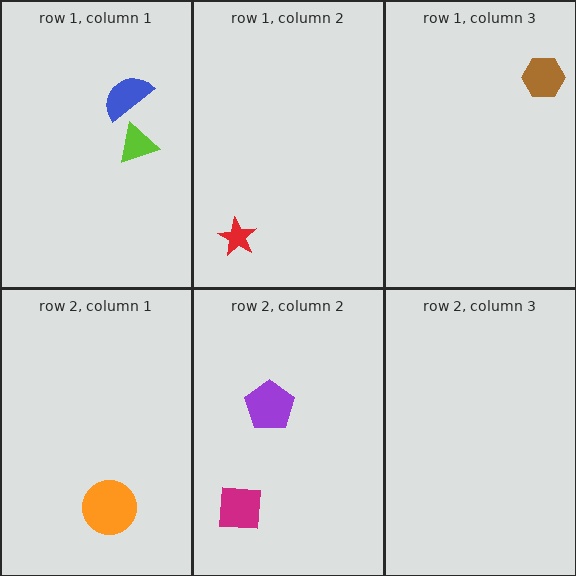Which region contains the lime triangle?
The row 1, column 1 region.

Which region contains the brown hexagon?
The row 1, column 3 region.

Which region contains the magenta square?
The row 2, column 2 region.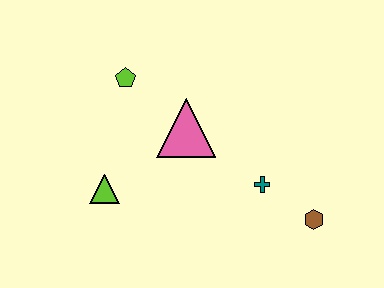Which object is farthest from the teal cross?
The lime pentagon is farthest from the teal cross.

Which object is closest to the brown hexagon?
The teal cross is closest to the brown hexagon.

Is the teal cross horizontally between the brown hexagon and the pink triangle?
Yes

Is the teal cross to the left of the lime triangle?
No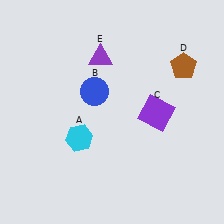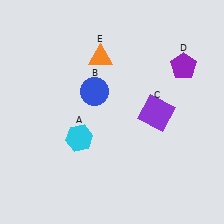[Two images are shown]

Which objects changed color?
D changed from brown to purple. E changed from purple to orange.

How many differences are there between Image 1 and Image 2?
There are 2 differences between the two images.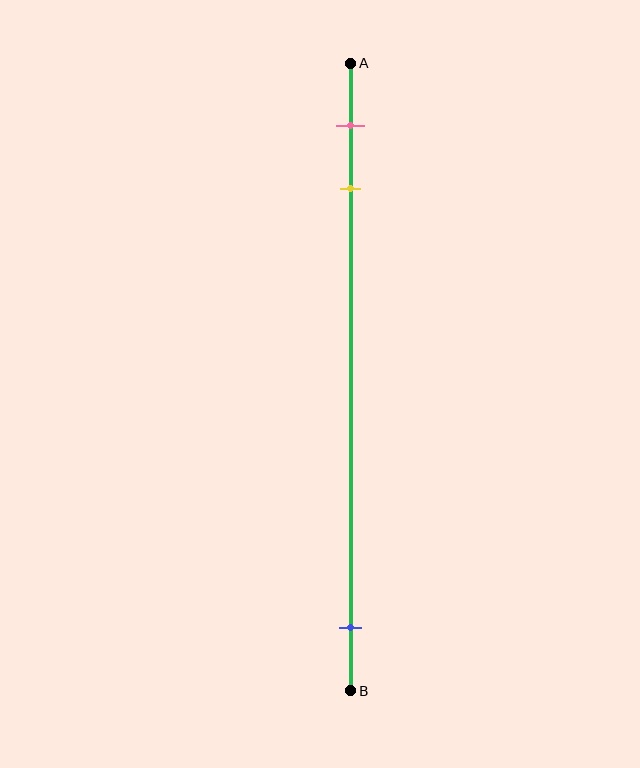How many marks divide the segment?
There are 3 marks dividing the segment.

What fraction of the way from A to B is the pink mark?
The pink mark is approximately 10% (0.1) of the way from A to B.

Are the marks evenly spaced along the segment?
No, the marks are not evenly spaced.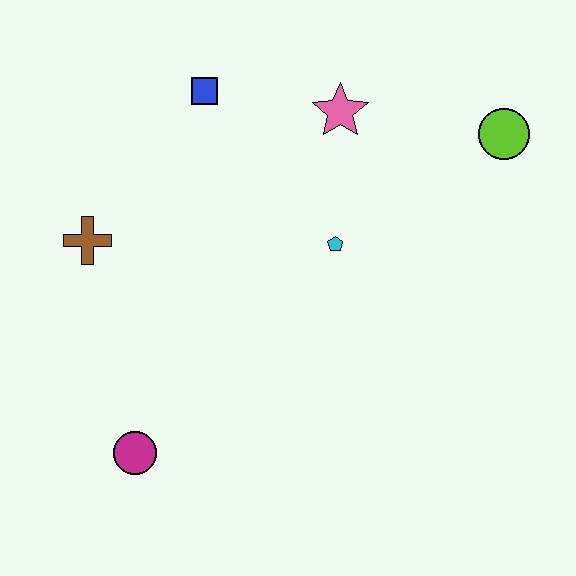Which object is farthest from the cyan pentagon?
The magenta circle is farthest from the cyan pentagon.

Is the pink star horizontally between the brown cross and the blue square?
No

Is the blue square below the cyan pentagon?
No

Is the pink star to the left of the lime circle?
Yes